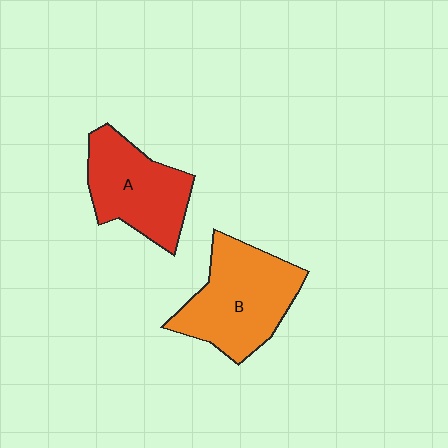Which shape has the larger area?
Shape B (orange).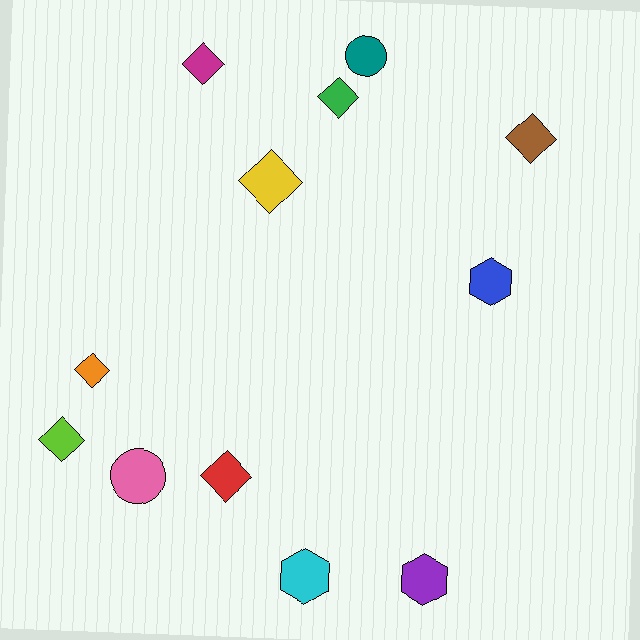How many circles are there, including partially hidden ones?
There are 2 circles.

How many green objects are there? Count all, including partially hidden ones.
There is 1 green object.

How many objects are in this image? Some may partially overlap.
There are 12 objects.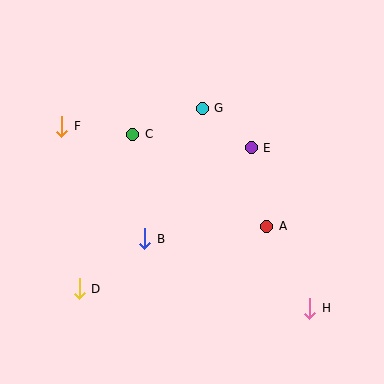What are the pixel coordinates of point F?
Point F is at (62, 126).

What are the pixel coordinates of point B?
Point B is at (145, 239).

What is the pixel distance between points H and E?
The distance between H and E is 171 pixels.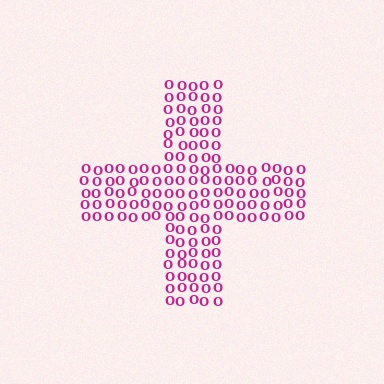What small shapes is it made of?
It is made of small letter O's.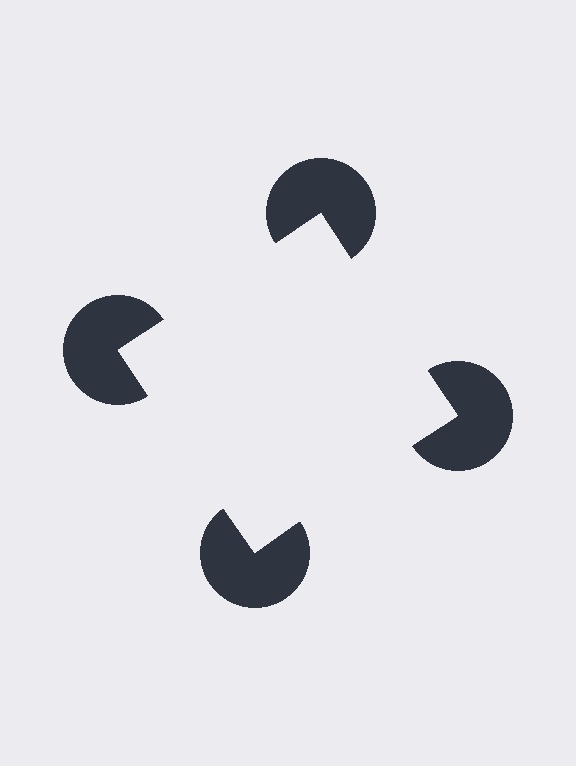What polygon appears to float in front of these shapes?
An illusory square — its edges are inferred from the aligned wedge cuts in the pac-man discs, not physically drawn.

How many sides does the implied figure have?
4 sides.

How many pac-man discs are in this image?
There are 4 — one at each vertex of the illusory square.